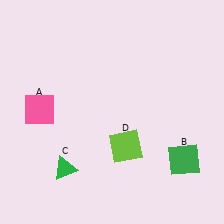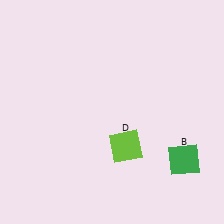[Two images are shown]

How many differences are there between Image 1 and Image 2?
There are 2 differences between the two images.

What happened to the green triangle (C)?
The green triangle (C) was removed in Image 2. It was in the bottom-left area of Image 1.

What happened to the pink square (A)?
The pink square (A) was removed in Image 2. It was in the top-left area of Image 1.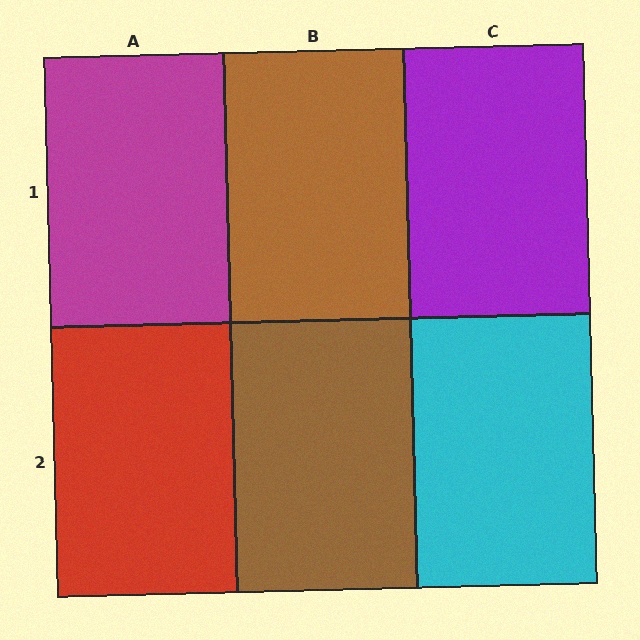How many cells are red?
1 cell is red.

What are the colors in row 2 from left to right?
Red, brown, cyan.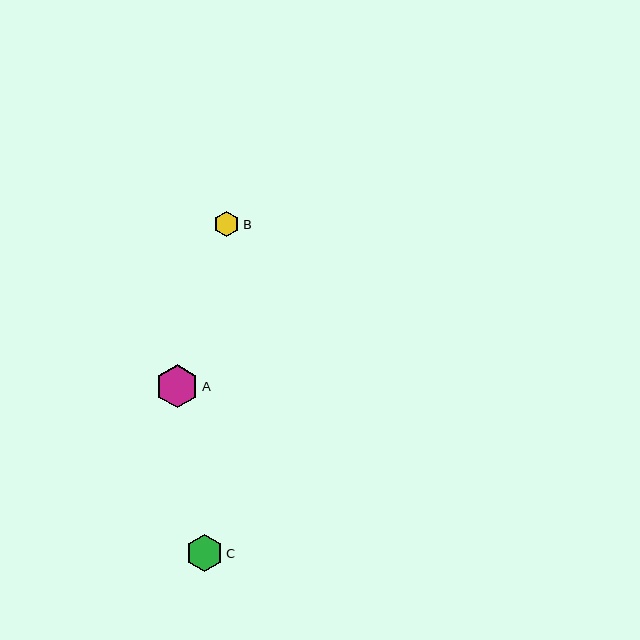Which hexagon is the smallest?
Hexagon B is the smallest with a size of approximately 26 pixels.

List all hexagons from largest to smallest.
From largest to smallest: A, C, B.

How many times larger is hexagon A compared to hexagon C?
Hexagon A is approximately 1.2 times the size of hexagon C.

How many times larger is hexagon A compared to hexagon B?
Hexagon A is approximately 1.7 times the size of hexagon B.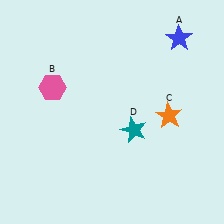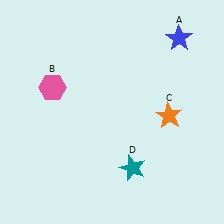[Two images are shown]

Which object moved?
The teal star (D) moved down.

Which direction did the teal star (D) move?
The teal star (D) moved down.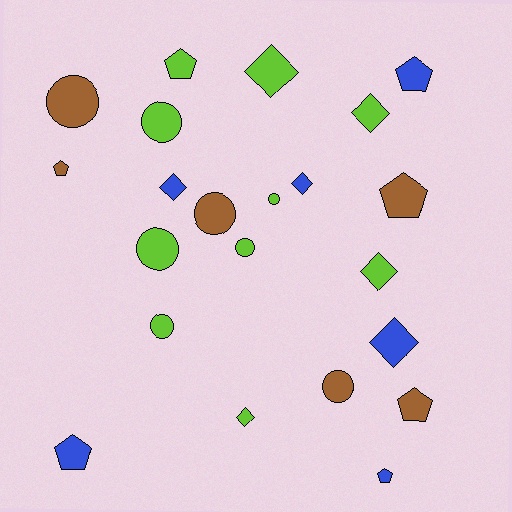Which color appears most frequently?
Lime, with 10 objects.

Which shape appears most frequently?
Circle, with 8 objects.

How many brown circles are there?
There are 3 brown circles.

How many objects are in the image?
There are 22 objects.